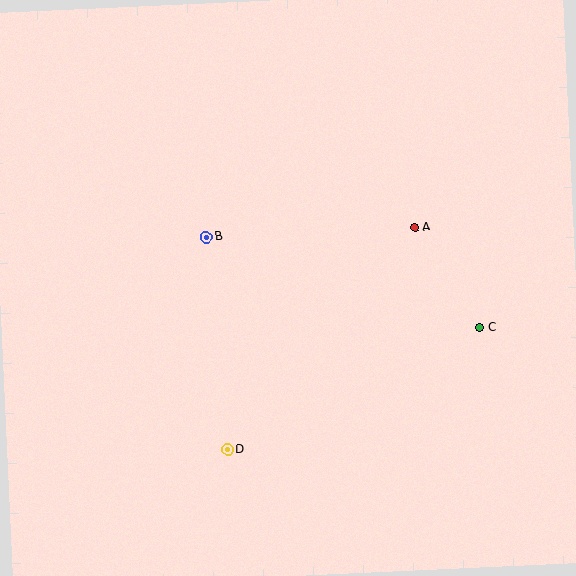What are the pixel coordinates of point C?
Point C is at (480, 327).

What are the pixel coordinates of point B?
Point B is at (206, 237).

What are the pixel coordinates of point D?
Point D is at (227, 449).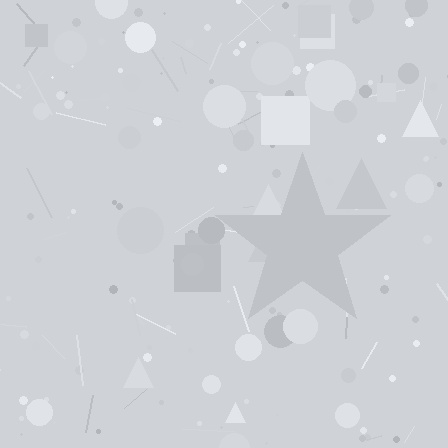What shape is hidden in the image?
A star is hidden in the image.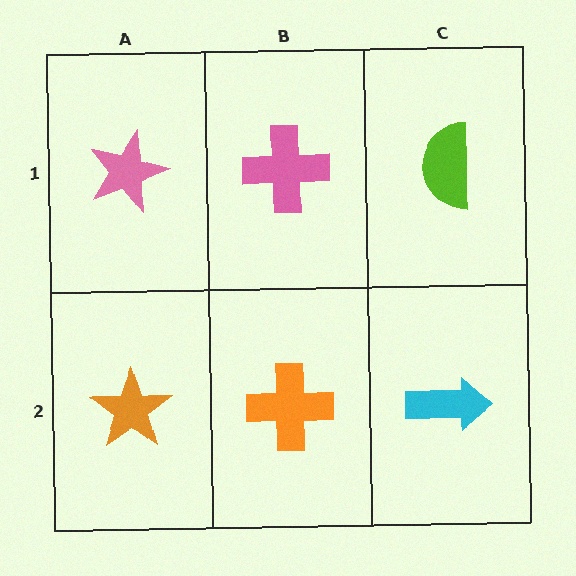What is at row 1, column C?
A lime semicircle.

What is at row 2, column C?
A cyan arrow.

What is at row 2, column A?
An orange star.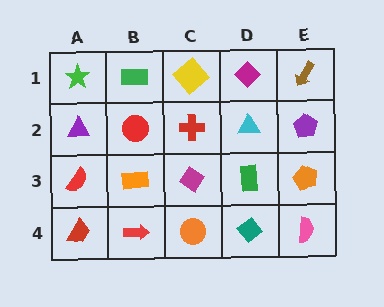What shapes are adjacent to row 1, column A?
A purple triangle (row 2, column A), a green rectangle (row 1, column B).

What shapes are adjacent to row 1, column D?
A cyan triangle (row 2, column D), a yellow diamond (row 1, column C), a brown arrow (row 1, column E).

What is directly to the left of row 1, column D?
A yellow diamond.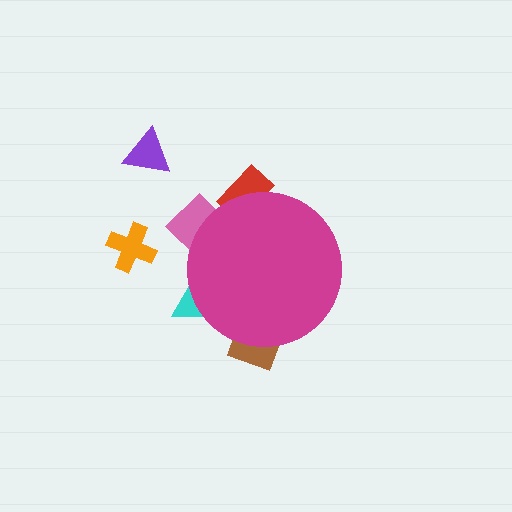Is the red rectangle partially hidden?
Yes, the red rectangle is partially hidden behind the magenta circle.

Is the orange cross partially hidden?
No, the orange cross is fully visible.